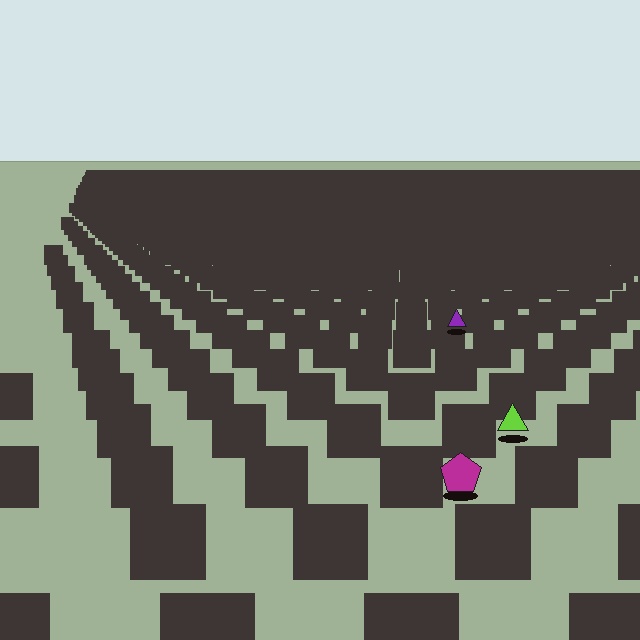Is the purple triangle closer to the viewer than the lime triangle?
No. The lime triangle is closer — you can tell from the texture gradient: the ground texture is coarser near it.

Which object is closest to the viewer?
The magenta pentagon is closest. The texture marks near it are larger and more spread out.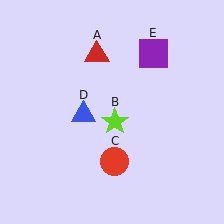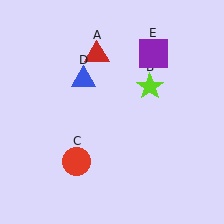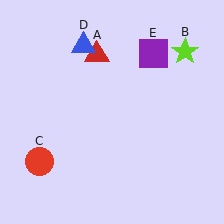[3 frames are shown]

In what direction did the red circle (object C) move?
The red circle (object C) moved left.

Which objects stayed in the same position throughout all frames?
Red triangle (object A) and purple square (object E) remained stationary.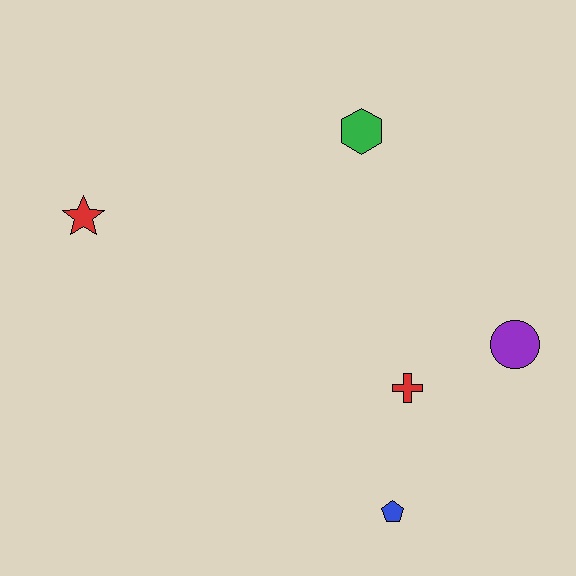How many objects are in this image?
There are 5 objects.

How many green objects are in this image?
There is 1 green object.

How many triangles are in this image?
There are no triangles.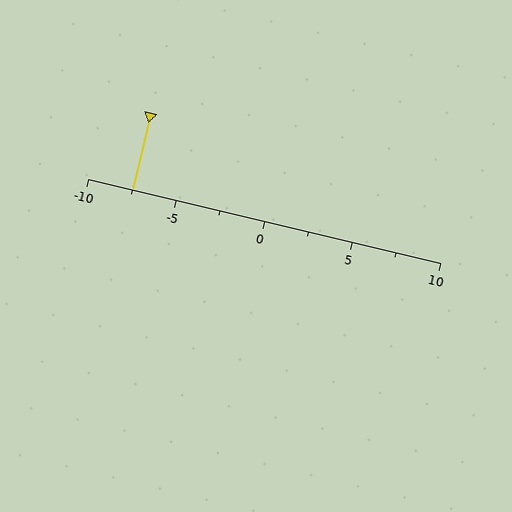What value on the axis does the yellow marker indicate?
The marker indicates approximately -7.5.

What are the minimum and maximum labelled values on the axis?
The axis runs from -10 to 10.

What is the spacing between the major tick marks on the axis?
The major ticks are spaced 5 apart.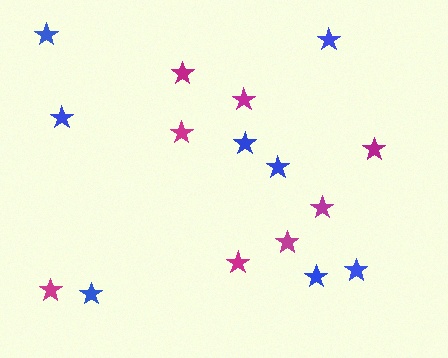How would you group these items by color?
There are 2 groups: one group of blue stars (8) and one group of magenta stars (8).